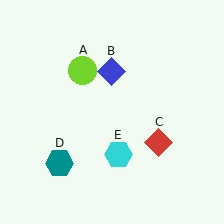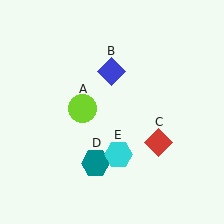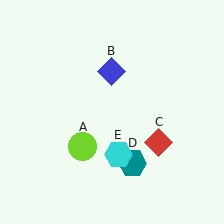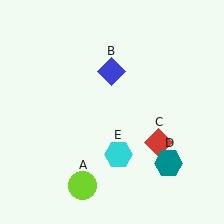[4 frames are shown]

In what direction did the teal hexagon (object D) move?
The teal hexagon (object D) moved right.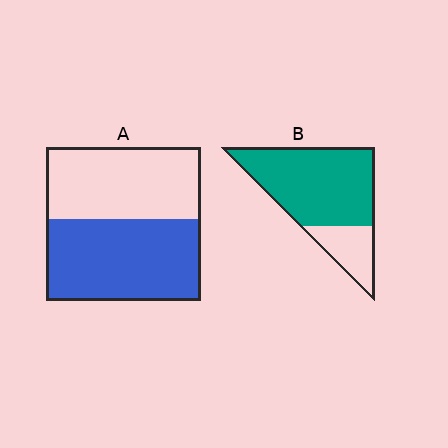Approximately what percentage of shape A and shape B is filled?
A is approximately 55% and B is approximately 75%.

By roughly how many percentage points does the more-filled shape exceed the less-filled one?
By roughly 25 percentage points (B over A).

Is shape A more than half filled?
Roughly half.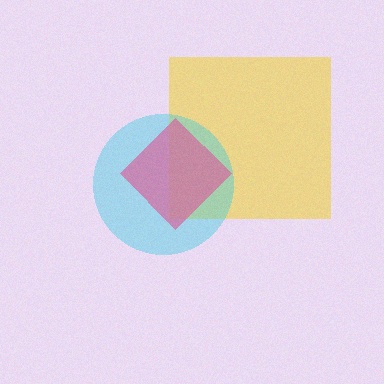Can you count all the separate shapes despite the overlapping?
Yes, there are 3 separate shapes.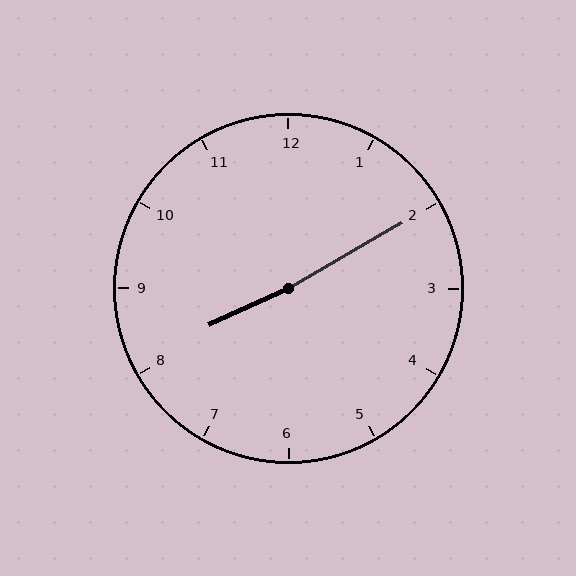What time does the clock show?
8:10.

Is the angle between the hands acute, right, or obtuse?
It is obtuse.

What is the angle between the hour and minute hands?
Approximately 175 degrees.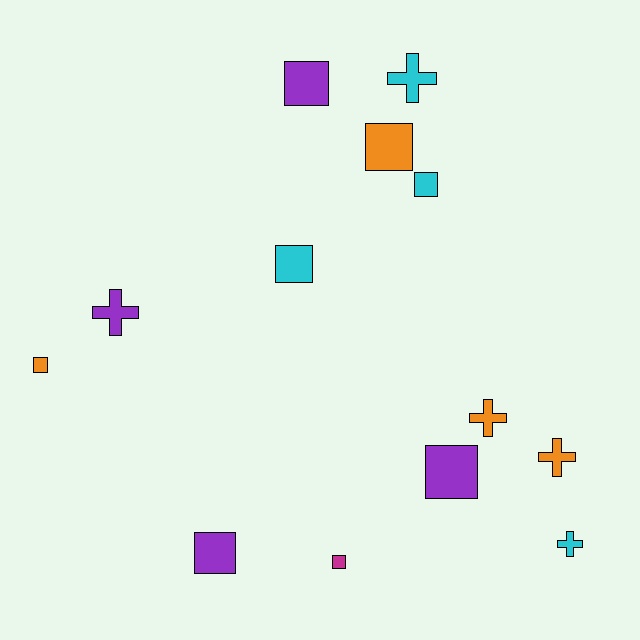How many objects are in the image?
There are 13 objects.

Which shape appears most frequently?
Square, with 8 objects.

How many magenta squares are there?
There is 1 magenta square.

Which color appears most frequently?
Purple, with 4 objects.